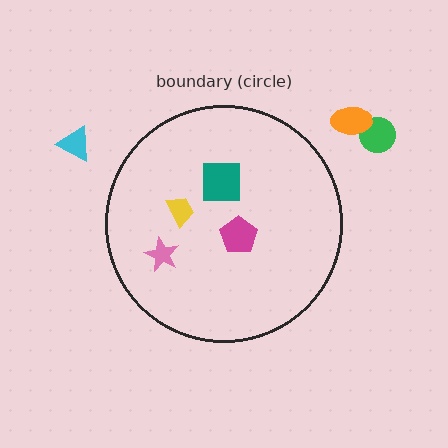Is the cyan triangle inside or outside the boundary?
Outside.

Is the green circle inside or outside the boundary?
Outside.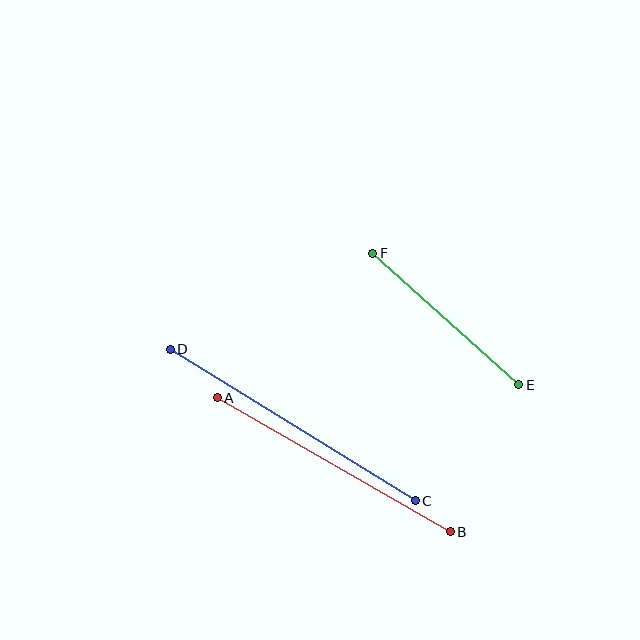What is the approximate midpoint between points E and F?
The midpoint is at approximately (446, 319) pixels.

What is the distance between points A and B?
The distance is approximately 269 pixels.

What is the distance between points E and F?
The distance is approximately 196 pixels.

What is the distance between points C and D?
The distance is approximately 288 pixels.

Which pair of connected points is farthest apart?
Points C and D are farthest apart.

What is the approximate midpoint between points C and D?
The midpoint is at approximately (293, 425) pixels.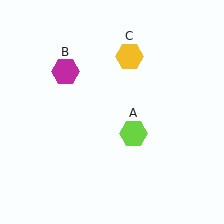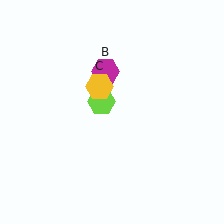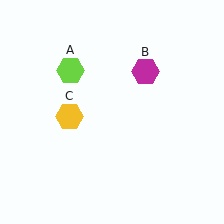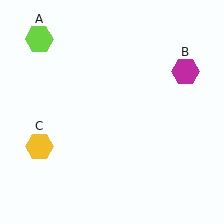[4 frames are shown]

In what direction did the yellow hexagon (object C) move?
The yellow hexagon (object C) moved down and to the left.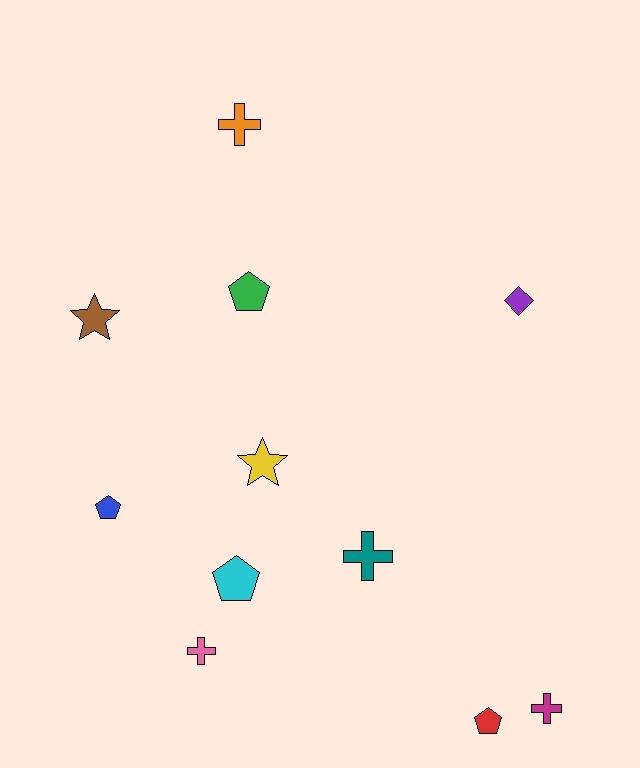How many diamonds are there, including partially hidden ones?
There is 1 diamond.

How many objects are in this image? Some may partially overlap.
There are 11 objects.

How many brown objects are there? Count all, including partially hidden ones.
There is 1 brown object.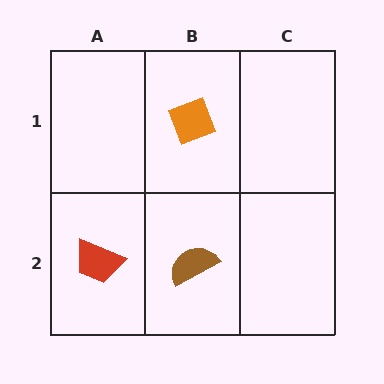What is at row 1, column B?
An orange diamond.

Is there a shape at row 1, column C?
No, that cell is empty.